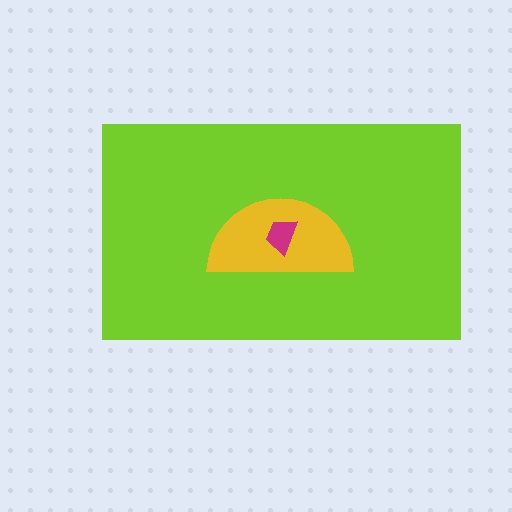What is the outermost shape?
The lime rectangle.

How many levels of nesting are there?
3.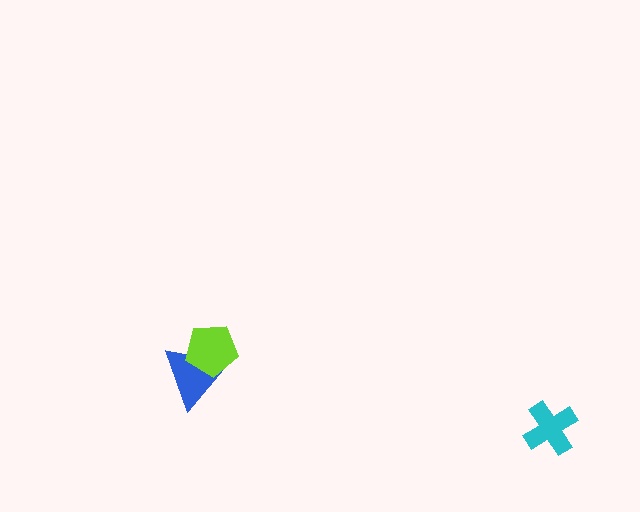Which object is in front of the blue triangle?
The lime pentagon is in front of the blue triangle.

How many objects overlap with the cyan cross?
0 objects overlap with the cyan cross.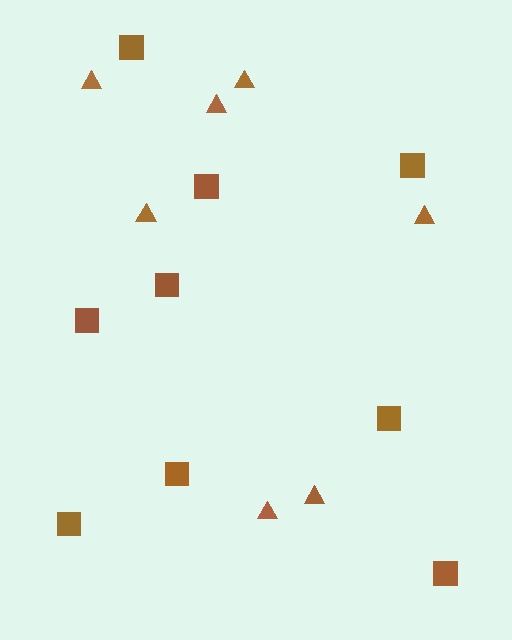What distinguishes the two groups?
There are 2 groups: one group of triangles (7) and one group of squares (9).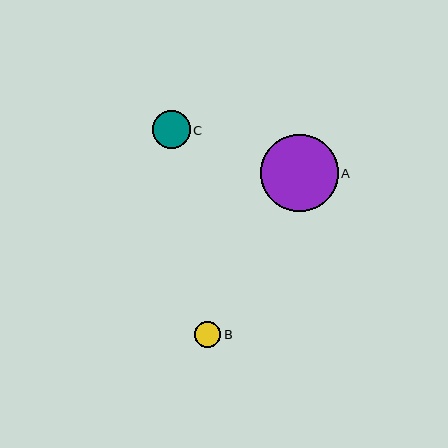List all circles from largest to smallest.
From largest to smallest: A, C, B.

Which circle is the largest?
Circle A is the largest with a size of approximately 77 pixels.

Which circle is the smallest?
Circle B is the smallest with a size of approximately 26 pixels.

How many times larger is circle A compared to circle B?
Circle A is approximately 3.0 times the size of circle B.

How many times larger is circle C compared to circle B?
Circle C is approximately 1.5 times the size of circle B.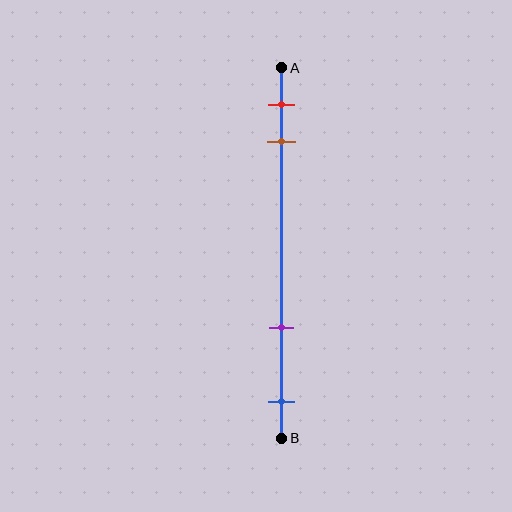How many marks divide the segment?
There are 4 marks dividing the segment.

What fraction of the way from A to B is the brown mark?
The brown mark is approximately 20% (0.2) of the way from A to B.